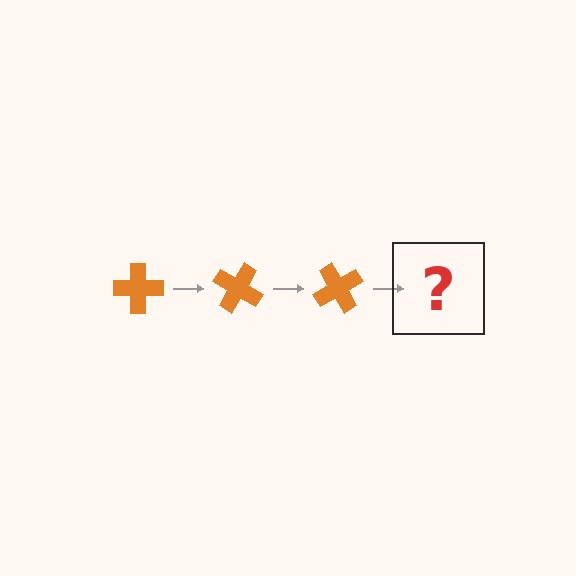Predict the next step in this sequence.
The next step is an orange cross rotated 90 degrees.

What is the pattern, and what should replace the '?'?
The pattern is that the cross rotates 30 degrees each step. The '?' should be an orange cross rotated 90 degrees.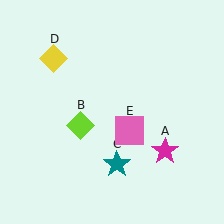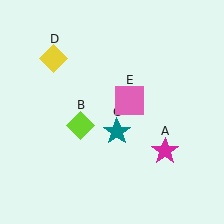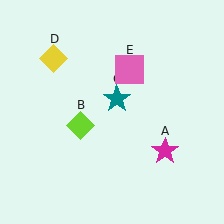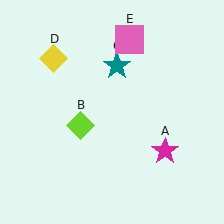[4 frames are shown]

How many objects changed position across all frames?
2 objects changed position: teal star (object C), pink square (object E).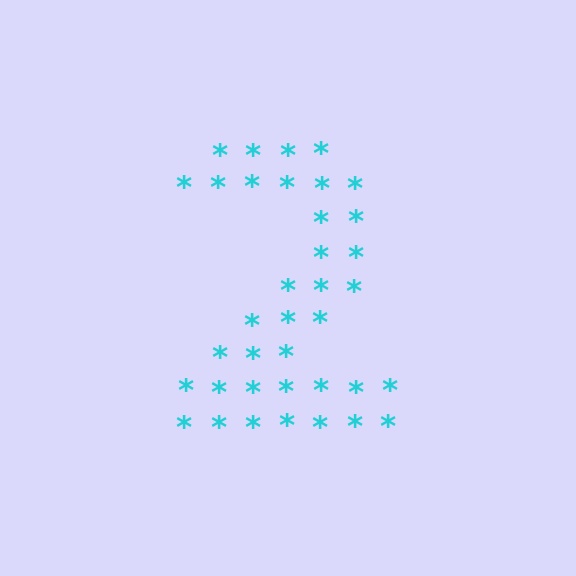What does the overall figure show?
The overall figure shows the digit 2.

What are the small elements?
The small elements are asterisks.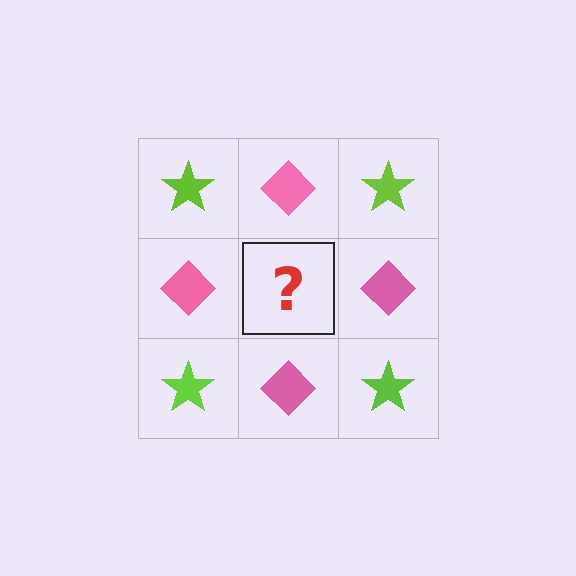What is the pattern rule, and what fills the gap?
The rule is that it alternates lime star and pink diamond in a checkerboard pattern. The gap should be filled with a lime star.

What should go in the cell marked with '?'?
The missing cell should contain a lime star.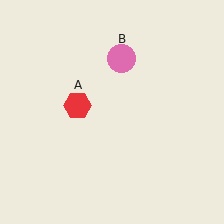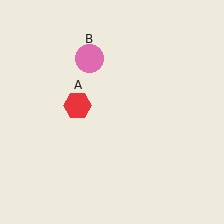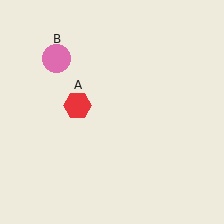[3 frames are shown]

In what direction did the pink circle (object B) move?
The pink circle (object B) moved left.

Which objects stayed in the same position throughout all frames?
Red hexagon (object A) remained stationary.